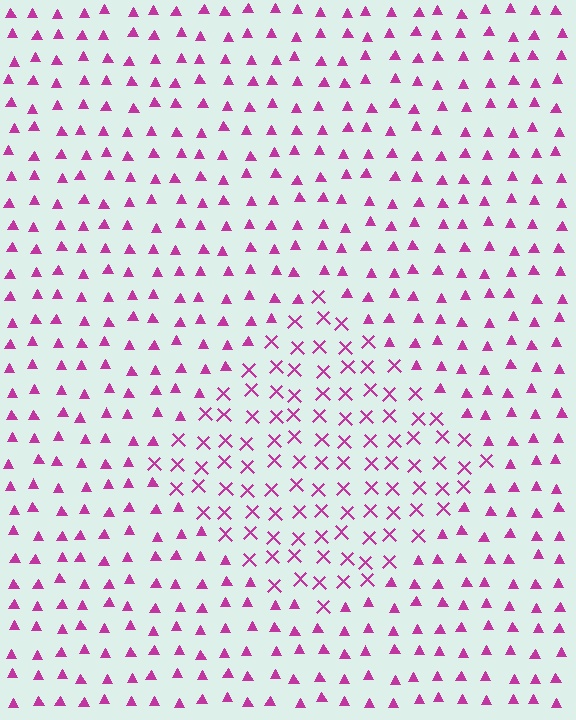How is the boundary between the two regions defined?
The boundary is defined by a change in element shape: X marks inside vs. triangles outside. All elements share the same color and spacing.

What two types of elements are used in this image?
The image uses X marks inside the diamond region and triangles outside it.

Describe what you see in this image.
The image is filled with small magenta elements arranged in a uniform grid. A diamond-shaped region contains X marks, while the surrounding area contains triangles. The boundary is defined purely by the change in element shape.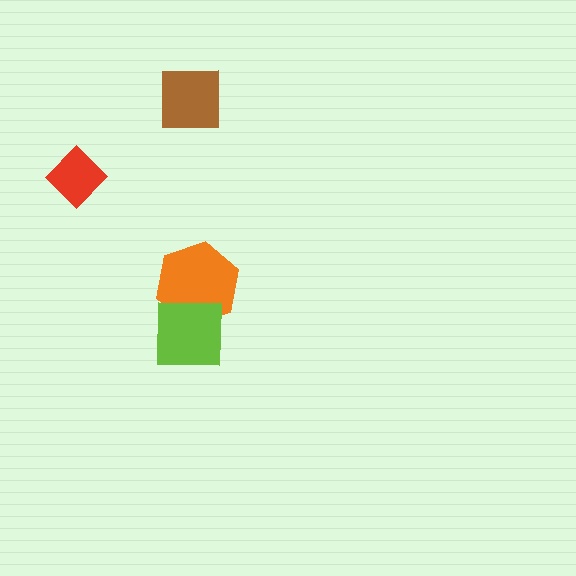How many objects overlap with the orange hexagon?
1 object overlaps with the orange hexagon.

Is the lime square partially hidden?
No, no other shape covers it.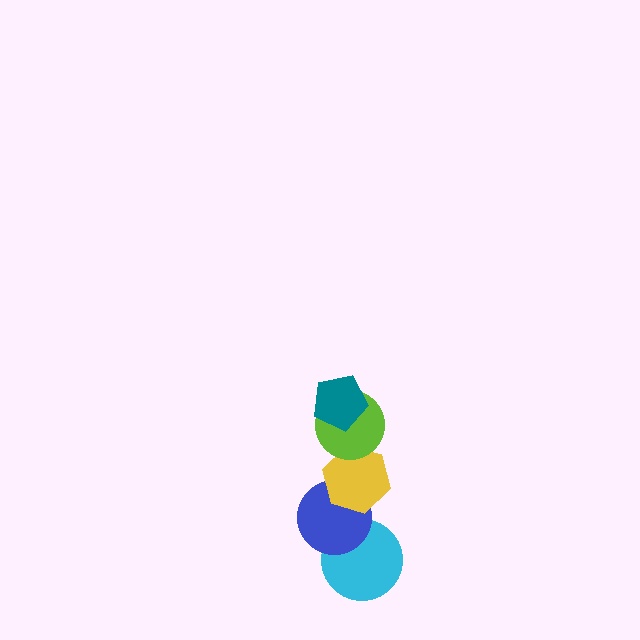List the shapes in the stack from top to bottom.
From top to bottom: the teal pentagon, the lime circle, the yellow hexagon, the blue circle, the cyan circle.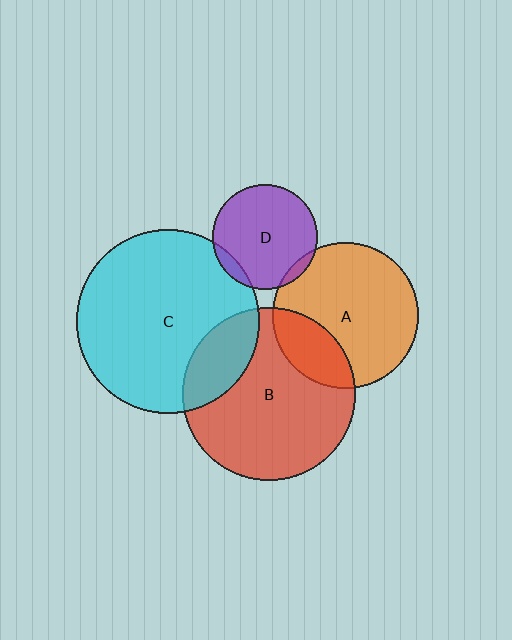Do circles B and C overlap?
Yes.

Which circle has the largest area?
Circle C (cyan).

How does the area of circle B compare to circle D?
Approximately 2.7 times.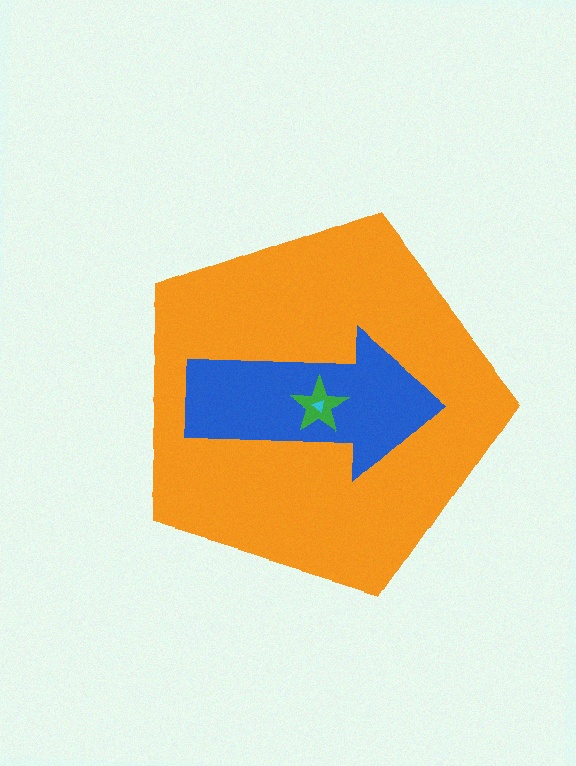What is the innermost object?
The cyan triangle.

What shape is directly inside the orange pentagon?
The blue arrow.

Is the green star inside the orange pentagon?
Yes.